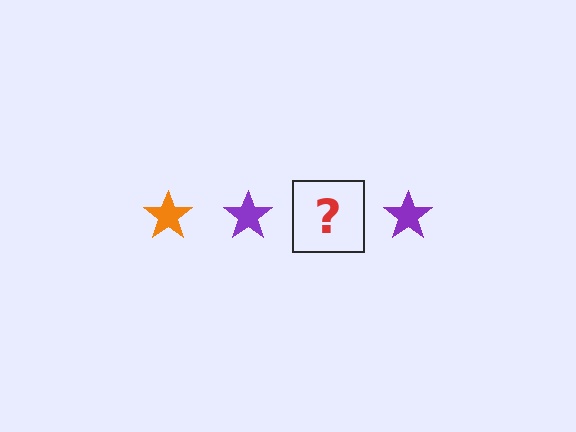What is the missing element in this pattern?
The missing element is an orange star.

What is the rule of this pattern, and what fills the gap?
The rule is that the pattern cycles through orange, purple stars. The gap should be filled with an orange star.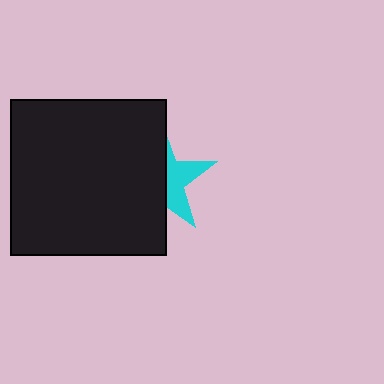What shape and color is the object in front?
The object in front is a black square.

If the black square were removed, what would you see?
You would see the complete cyan star.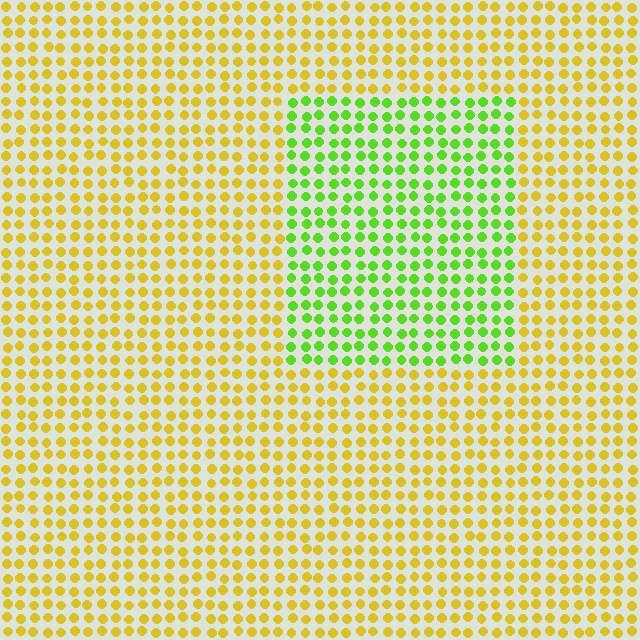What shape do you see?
I see a rectangle.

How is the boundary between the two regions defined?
The boundary is defined purely by a slight shift in hue (about 52 degrees). Spacing, size, and orientation are identical on both sides.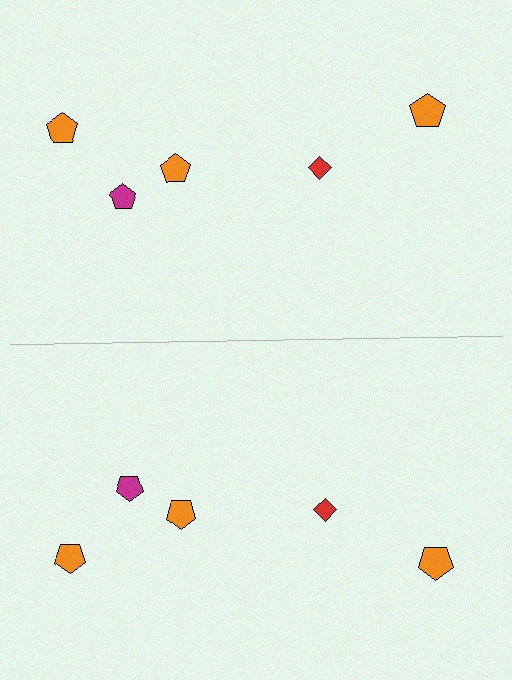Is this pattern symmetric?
Yes, this pattern has bilateral (reflection) symmetry.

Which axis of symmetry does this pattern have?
The pattern has a horizontal axis of symmetry running through the center of the image.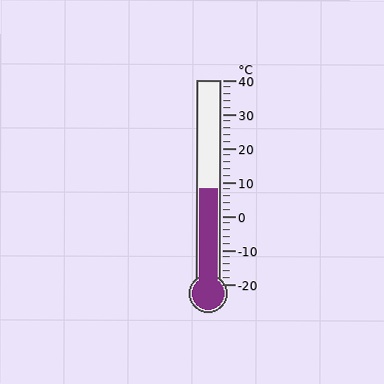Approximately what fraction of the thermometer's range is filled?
The thermometer is filled to approximately 45% of its range.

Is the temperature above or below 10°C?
The temperature is below 10°C.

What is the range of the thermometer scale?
The thermometer scale ranges from -20°C to 40°C.